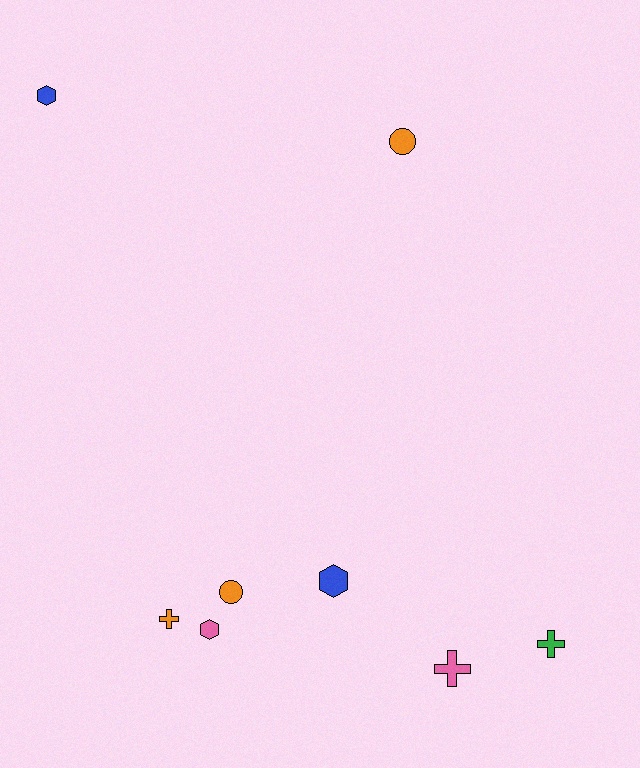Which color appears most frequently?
Orange, with 3 objects.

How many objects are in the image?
There are 8 objects.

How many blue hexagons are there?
There are 2 blue hexagons.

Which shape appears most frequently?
Hexagon, with 3 objects.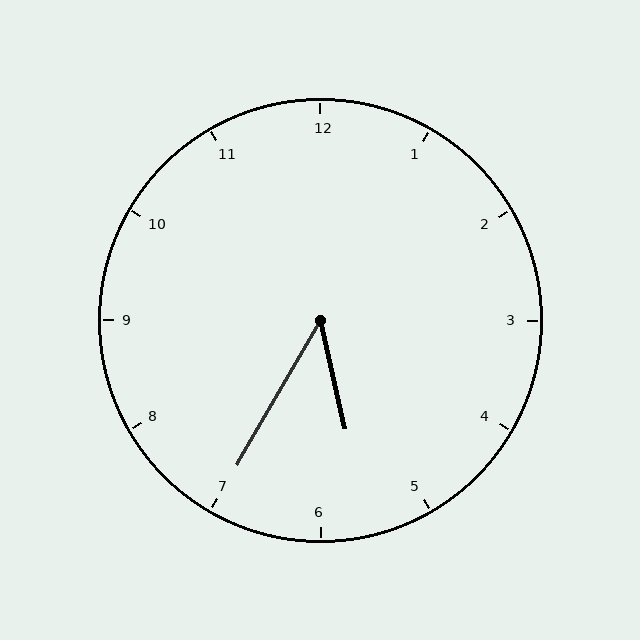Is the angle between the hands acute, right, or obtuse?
It is acute.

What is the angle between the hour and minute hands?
Approximately 42 degrees.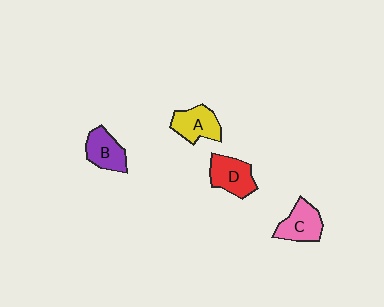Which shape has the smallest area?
Shape B (purple).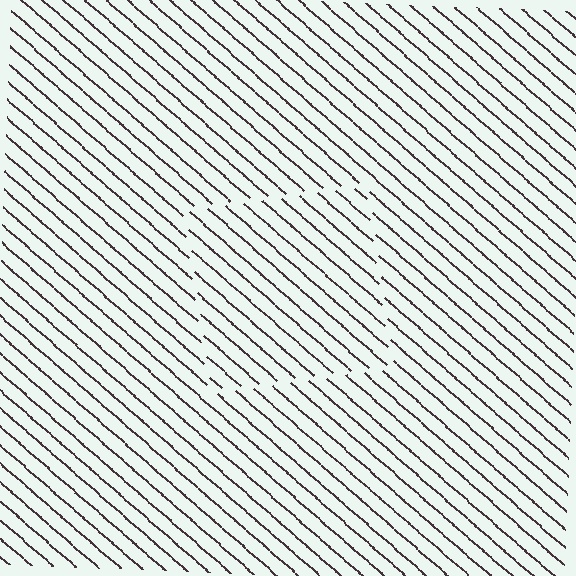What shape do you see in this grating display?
An illusory square. The interior of the shape contains the same grating, shifted by half a period — the contour is defined by the phase discontinuity where line-ends from the inner and outer gratings abut.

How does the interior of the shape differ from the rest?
The interior of the shape contains the same grating, shifted by half a period — the contour is defined by the phase discontinuity where line-ends from the inner and outer gratings abut.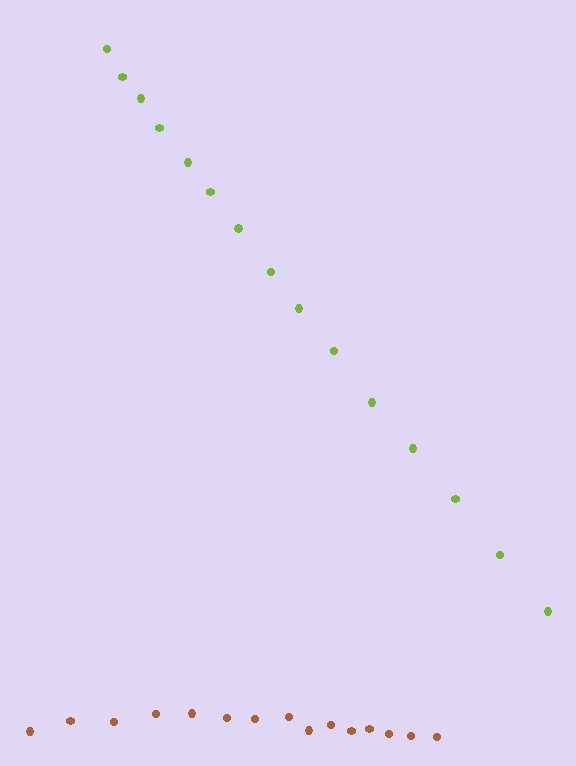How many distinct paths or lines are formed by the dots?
There are 2 distinct paths.